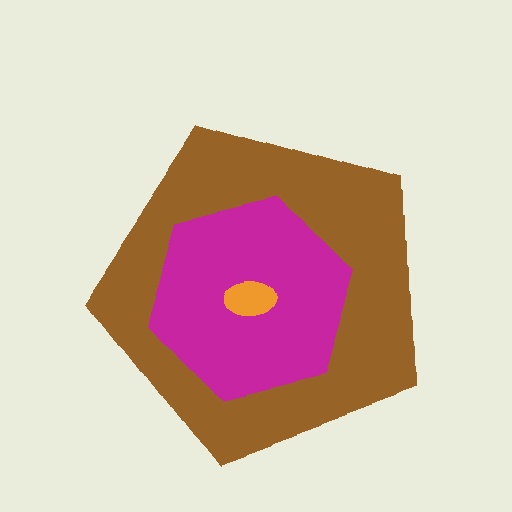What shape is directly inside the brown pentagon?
The magenta hexagon.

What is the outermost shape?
The brown pentagon.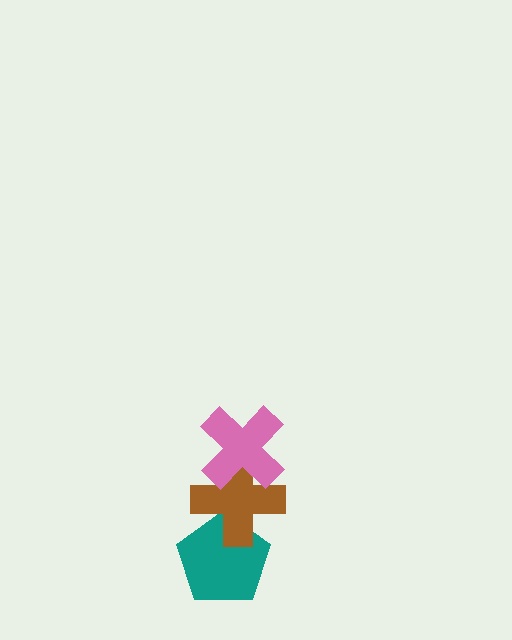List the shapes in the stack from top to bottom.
From top to bottom: the pink cross, the brown cross, the teal pentagon.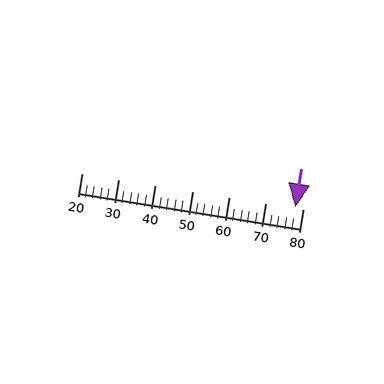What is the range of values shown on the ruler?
The ruler shows values from 20 to 80.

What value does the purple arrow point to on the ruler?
The purple arrow points to approximately 78.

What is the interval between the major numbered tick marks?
The major tick marks are spaced 10 units apart.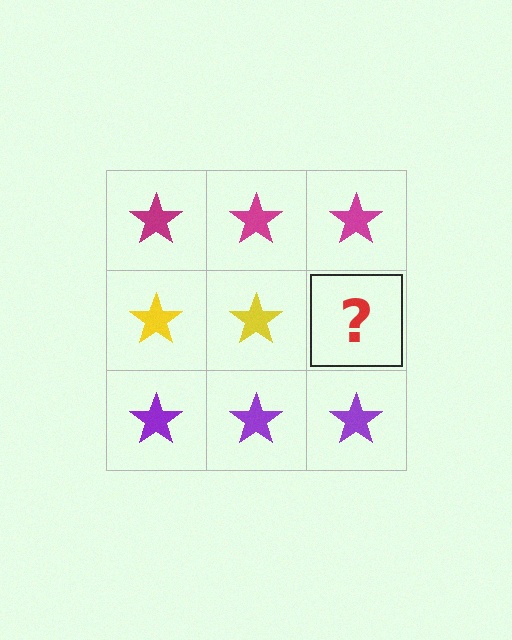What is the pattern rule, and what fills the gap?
The rule is that each row has a consistent color. The gap should be filled with a yellow star.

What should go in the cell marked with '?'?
The missing cell should contain a yellow star.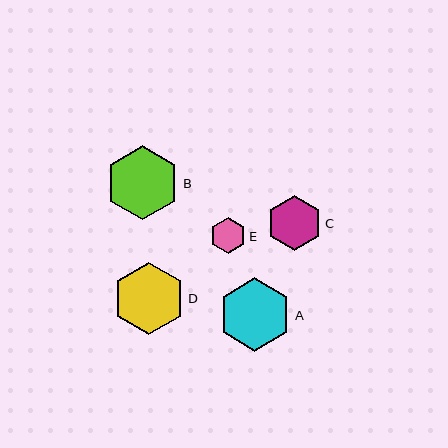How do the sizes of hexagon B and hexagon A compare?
Hexagon B and hexagon A are approximately the same size.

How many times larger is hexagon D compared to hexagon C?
Hexagon D is approximately 1.3 times the size of hexagon C.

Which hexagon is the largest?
Hexagon B is the largest with a size of approximately 74 pixels.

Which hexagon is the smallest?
Hexagon E is the smallest with a size of approximately 36 pixels.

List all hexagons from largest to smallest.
From largest to smallest: B, A, D, C, E.